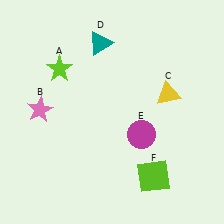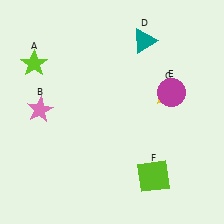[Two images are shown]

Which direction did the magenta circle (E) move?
The magenta circle (E) moved up.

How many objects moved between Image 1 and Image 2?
3 objects moved between the two images.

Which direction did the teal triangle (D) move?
The teal triangle (D) moved right.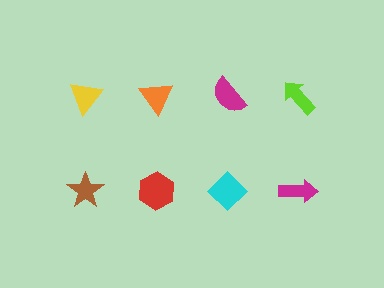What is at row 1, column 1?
A yellow triangle.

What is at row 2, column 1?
A brown star.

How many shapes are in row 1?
4 shapes.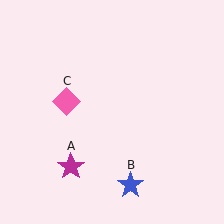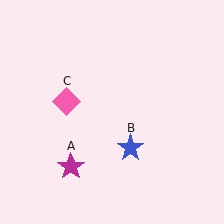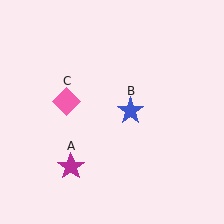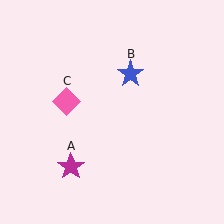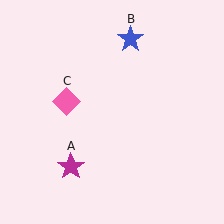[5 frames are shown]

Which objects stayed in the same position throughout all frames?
Magenta star (object A) and pink diamond (object C) remained stationary.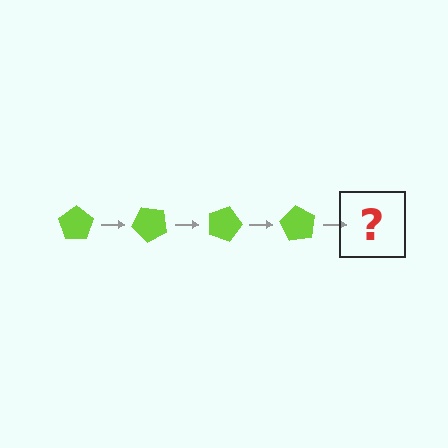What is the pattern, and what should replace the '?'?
The pattern is that the pentagon rotates 45 degrees each step. The '?' should be a lime pentagon rotated 180 degrees.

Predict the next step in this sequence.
The next step is a lime pentagon rotated 180 degrees.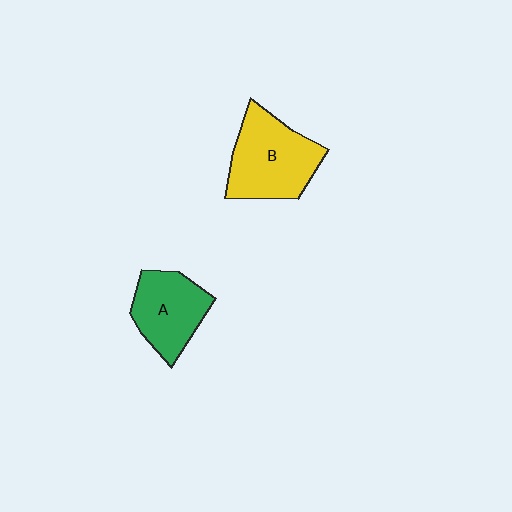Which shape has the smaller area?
Shape A (green).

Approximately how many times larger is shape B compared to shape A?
Approximately 1.3 times.